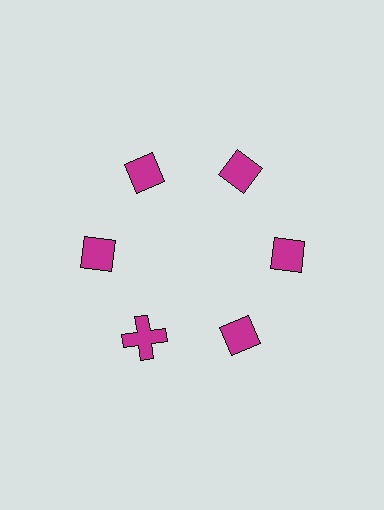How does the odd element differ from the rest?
It has a different shape: cross instead of diamond.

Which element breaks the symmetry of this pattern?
The magenta cross at roughly the 7 o'clock position breaks the symmetry. All other shapes are magenta diamonds.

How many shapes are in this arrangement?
There are 6 shapes arranged in a ring pattern.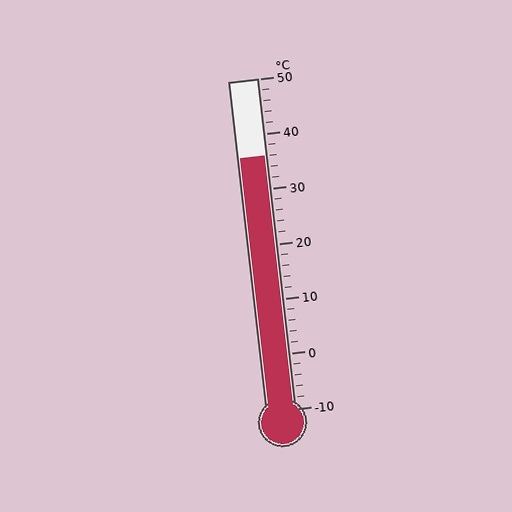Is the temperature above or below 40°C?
The temperature is below 40°C.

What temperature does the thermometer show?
The thermometer shows approximately 36°C.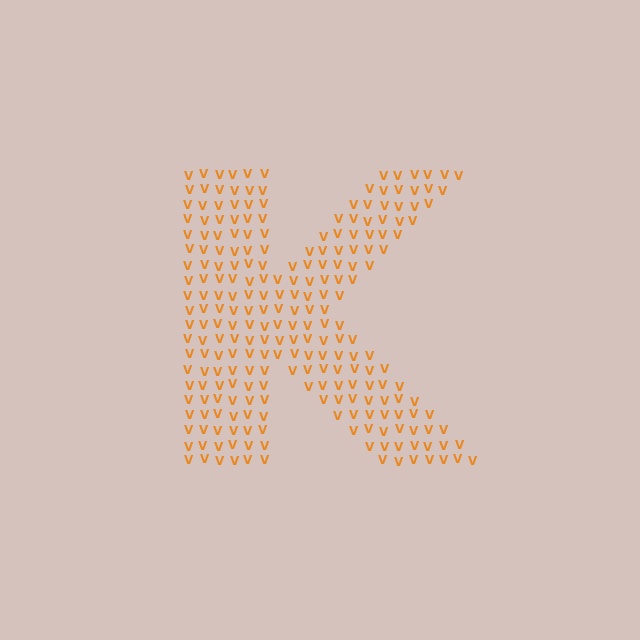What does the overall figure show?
The overall figure shows the letter K.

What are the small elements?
The small elements are letter V's.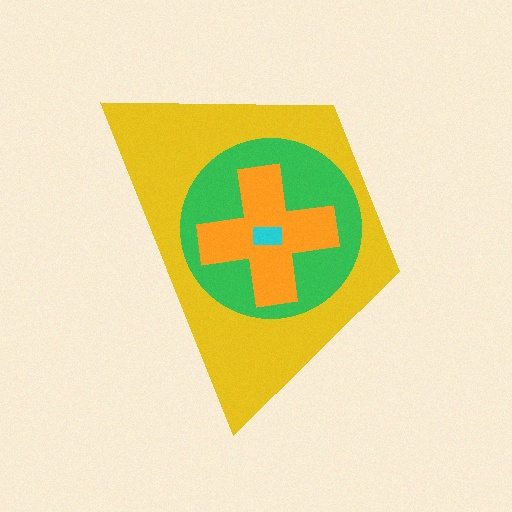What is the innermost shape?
The cyan rectangle.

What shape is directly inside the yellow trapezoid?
The green circle.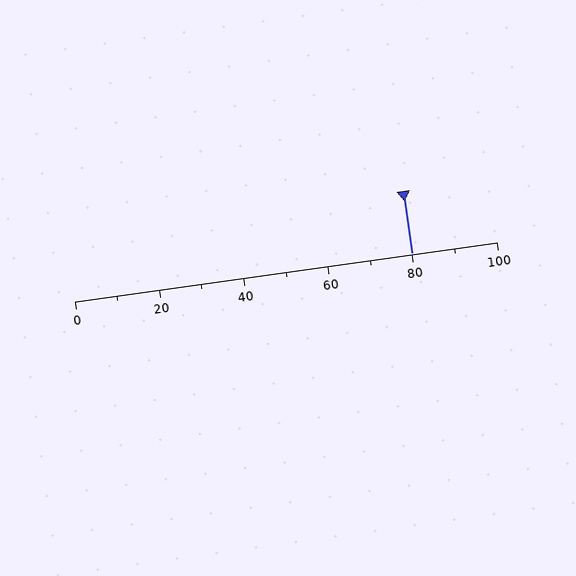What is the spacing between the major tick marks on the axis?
The major ticks are spaced 20 apart.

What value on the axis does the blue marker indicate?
The marker indicates approximately 80.